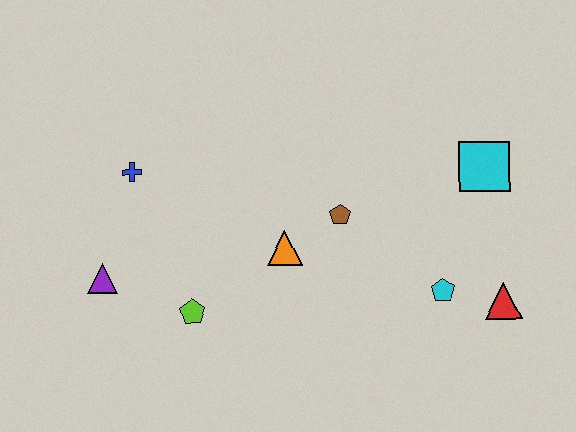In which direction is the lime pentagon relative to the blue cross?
The lime pentagon is below the blue cross.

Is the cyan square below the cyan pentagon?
No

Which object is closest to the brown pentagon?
The orange triangle is closest to the brown pentagon.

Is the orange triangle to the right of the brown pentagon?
No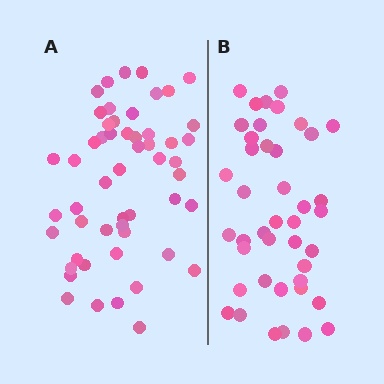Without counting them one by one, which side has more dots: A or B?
Region A (the left region) has more dots.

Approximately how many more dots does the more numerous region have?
Region A has roughly 12 or so more dots than region B.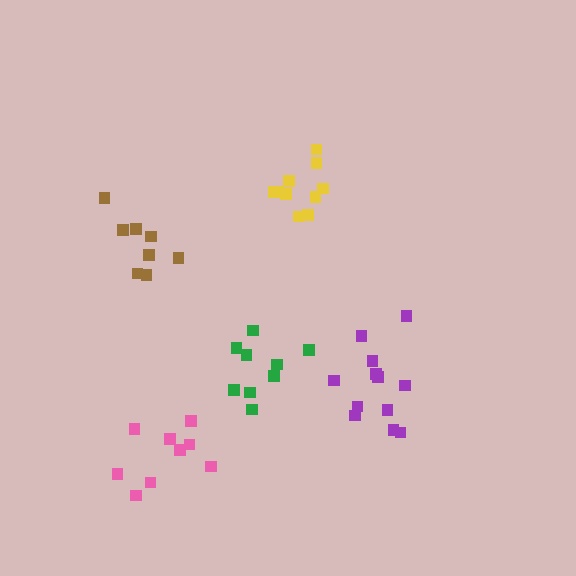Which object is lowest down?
The pink cluster is bottommost.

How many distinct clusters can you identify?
There are 5 distinct clusters.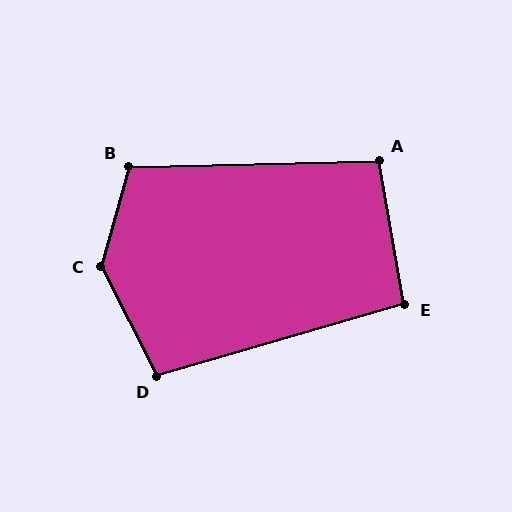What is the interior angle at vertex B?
Approximately 107 degrees (obtuse).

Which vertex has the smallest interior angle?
E, at approximately 96 degrees.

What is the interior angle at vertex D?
Approximately 101 degrees (obtuse).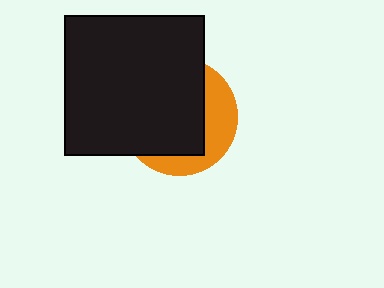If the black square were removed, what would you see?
You would see the complete orange circle.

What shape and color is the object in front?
The object in front is a black square.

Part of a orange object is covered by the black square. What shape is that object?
It is a circle.